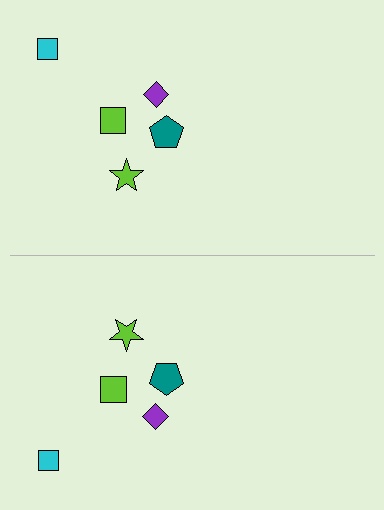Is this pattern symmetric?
Yes, this pattern has bilateral (reflection) symmetry.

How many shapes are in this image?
There are 10 shapes in this image.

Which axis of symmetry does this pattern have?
The pattern has a horizontal axis of symmetry running through the center of the image.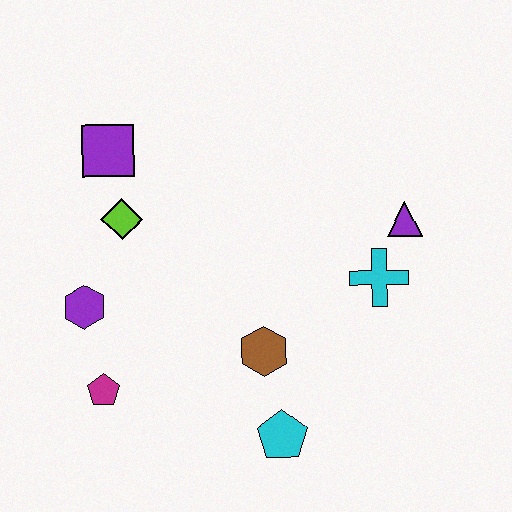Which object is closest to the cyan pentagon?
The brown hexagon is closest to the cyan pentagon.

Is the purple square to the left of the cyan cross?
Yes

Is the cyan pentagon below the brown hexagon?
Yes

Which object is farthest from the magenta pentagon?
The purple triangle is farthest from the magenta pentagon.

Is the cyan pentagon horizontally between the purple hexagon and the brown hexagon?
No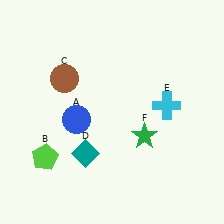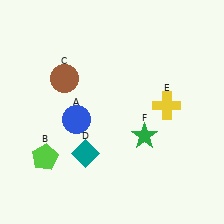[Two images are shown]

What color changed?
The cross (E) changed from cyan in Image 1 to yellow in Image 2.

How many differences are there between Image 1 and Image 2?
There is 1 difference between the two images.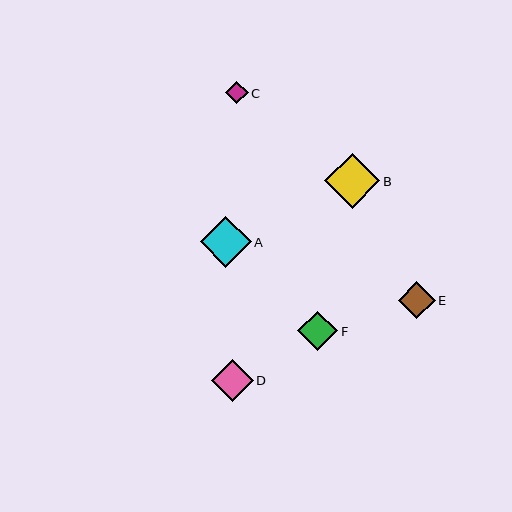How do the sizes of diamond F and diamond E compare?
Diamond F and diamond E are approximately the same size.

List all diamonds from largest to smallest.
From largest to smallest: B, A, D, F, E, C.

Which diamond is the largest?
Diamond B is the largest with a size of approximately 55 pixels.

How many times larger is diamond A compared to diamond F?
Diamond A is approximately 1.3 times the size of diamond F.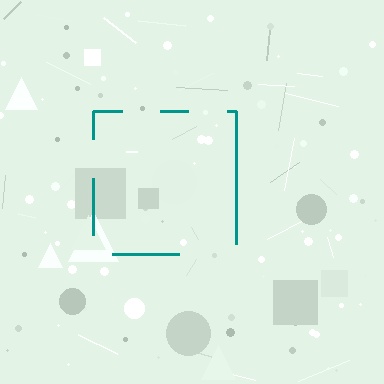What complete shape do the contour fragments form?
The contour fragments form a square.